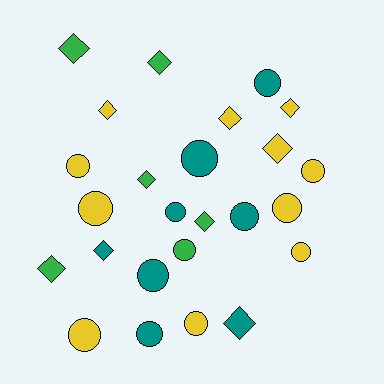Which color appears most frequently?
Yellow, with 11 objects.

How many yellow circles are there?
There are 7 yellow circles.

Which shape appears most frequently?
Circle, with 14 objects.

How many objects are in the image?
There are 25 objects.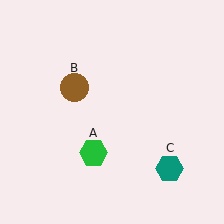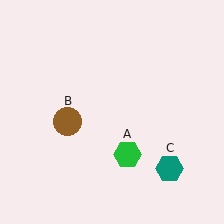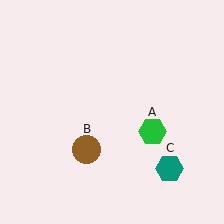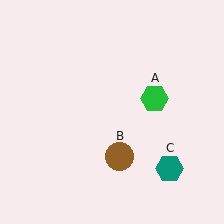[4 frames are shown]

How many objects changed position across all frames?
2 objects changed position: green hexagon (object A), brown circle (object B).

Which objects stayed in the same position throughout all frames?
Teal hexagon (object C) remained stationary.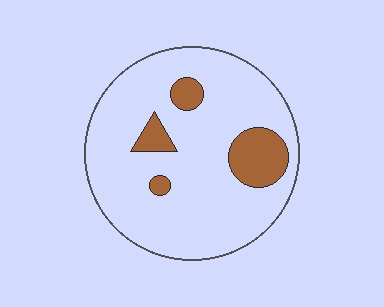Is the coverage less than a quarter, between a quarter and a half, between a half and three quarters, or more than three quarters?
Less than a quarter.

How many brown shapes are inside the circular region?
4.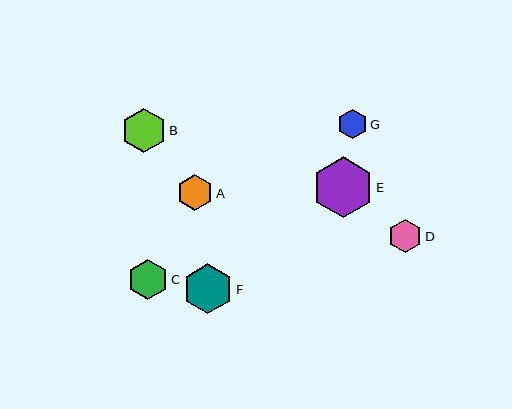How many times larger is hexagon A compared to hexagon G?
Hexagon A is approximately 1.2 times the size of hexagon G.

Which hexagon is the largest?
Hexagon E is the largest with a size of approximately 61 pixels.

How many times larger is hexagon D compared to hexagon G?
Hexagon D is approximately 1.1 times the size of hexagon G.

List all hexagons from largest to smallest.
From largest to smallest: E, F, B, C, A, D, G.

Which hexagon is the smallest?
Hexagon G is the smallest with a size of approximately 30 pixels.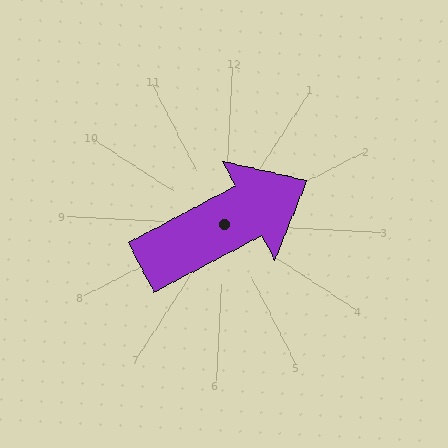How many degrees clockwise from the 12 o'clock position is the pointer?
Approximately 59 degrees.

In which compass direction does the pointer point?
Northeast.